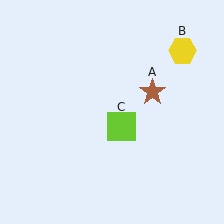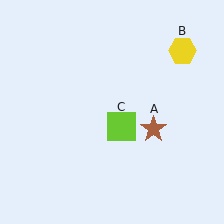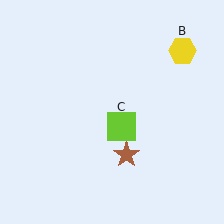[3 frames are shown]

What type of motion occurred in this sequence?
The brown star (object A) rotated clockwise around the center of the scene.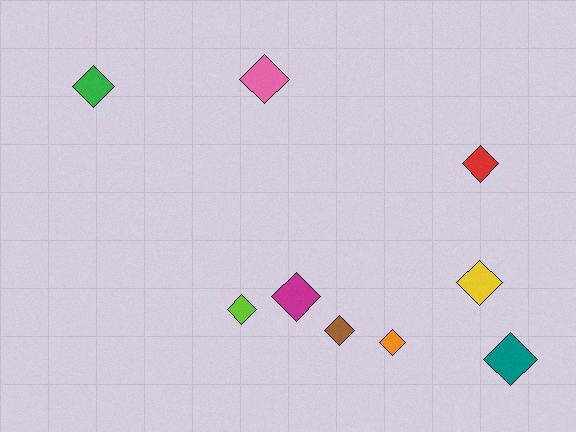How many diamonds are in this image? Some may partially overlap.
There are 9 diamonds.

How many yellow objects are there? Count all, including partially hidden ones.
There is 1 yellow object.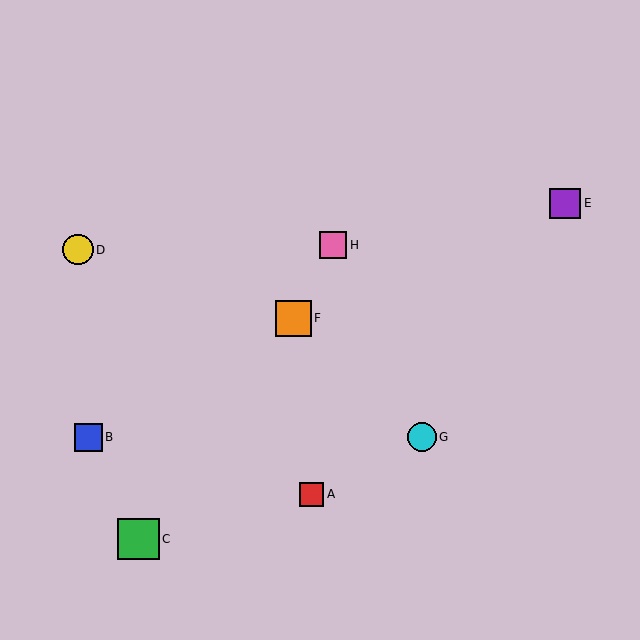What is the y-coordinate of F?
Object F is at y≈318.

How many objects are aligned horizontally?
2 objects (B, G) are aligned horizontally.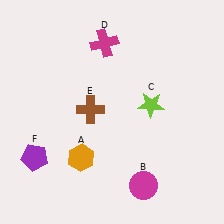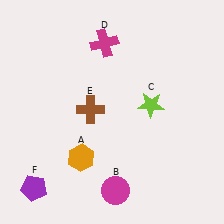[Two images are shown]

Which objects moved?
The objects that moved are: the magenta circle (B), the purple pentagon (F).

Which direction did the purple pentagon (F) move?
The purple pentagon (F) moved down.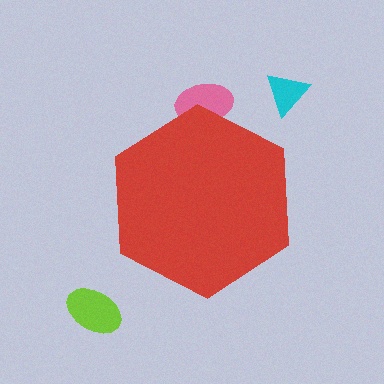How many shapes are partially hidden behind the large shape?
1 shape is partially hidden.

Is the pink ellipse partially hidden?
Yes, the pink ellipse is partially hidden behind the red hexagon.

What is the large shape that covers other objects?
A red hexagon.